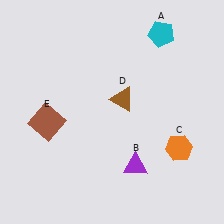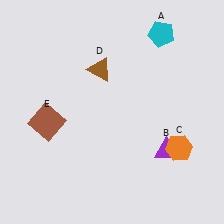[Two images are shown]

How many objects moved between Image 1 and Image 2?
2 objects moved between the two images.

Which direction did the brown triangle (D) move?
The brown triangle (D) moved up.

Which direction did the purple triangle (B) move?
The purple triangle (B) moved right.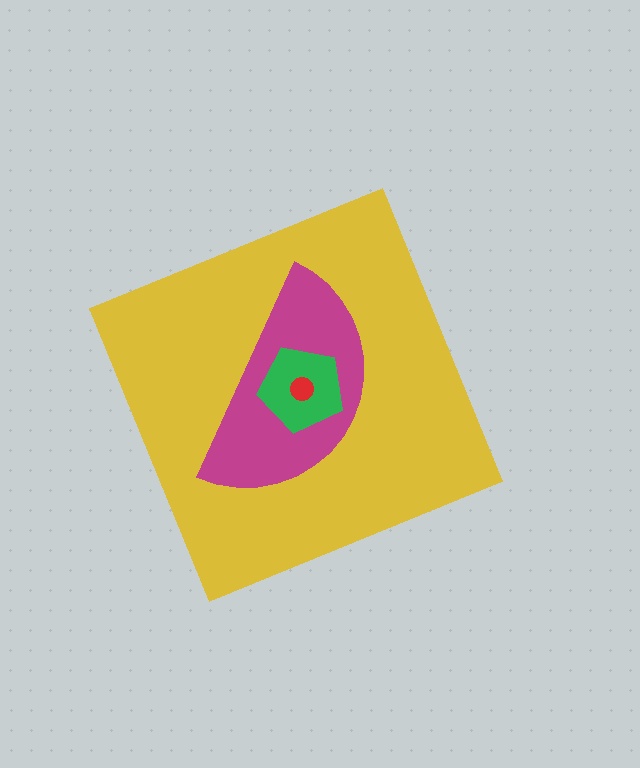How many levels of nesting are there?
4.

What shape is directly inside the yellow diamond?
The magenta semicircle.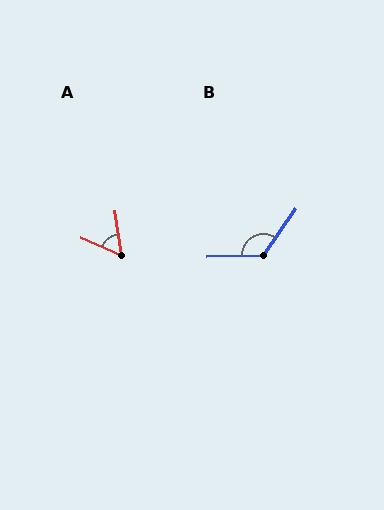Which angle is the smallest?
A, at approximately 58 degrees.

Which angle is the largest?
B, at approximately 126 degrees.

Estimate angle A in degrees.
Approximately 58 degrees.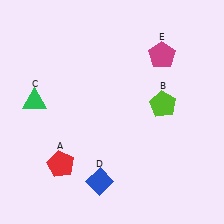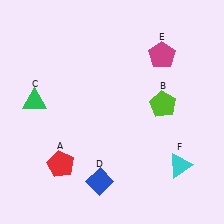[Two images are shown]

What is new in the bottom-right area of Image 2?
A cyan triangle (F) was added in the bottom-right area of Image 2.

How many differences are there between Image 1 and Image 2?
There is 1 difference between the two images.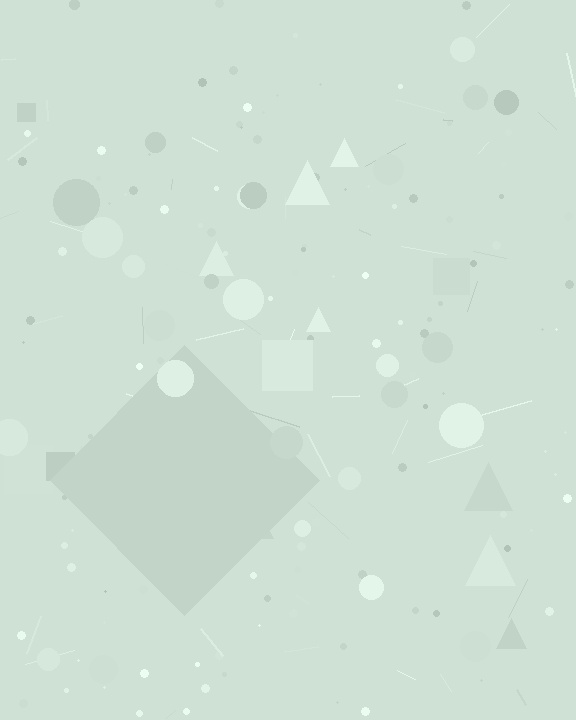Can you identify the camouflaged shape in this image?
The camouflaged shape is a diamond.